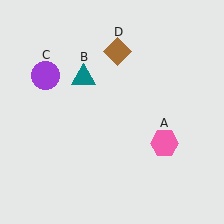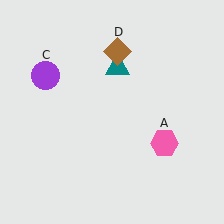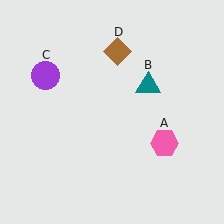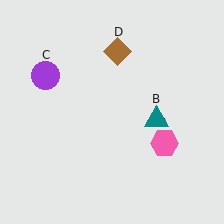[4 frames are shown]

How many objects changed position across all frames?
1 object changed position: teal triangle (object B).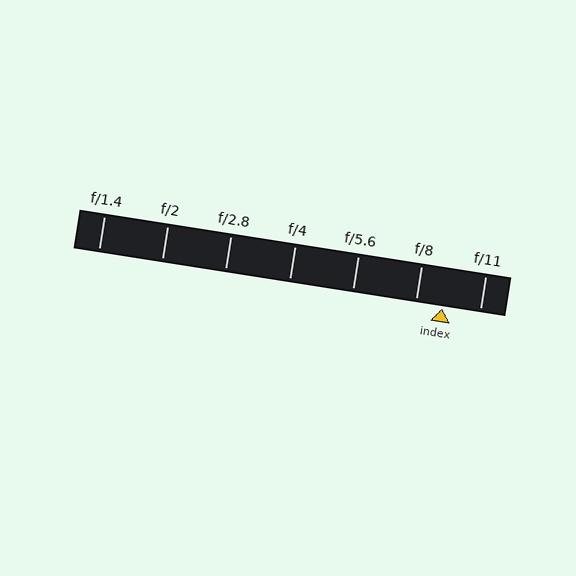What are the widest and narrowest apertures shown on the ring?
The widest aperture shown is f/1.4 and the narrowest is f/11.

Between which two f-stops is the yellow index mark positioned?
The index mark is between f/8 and f/11.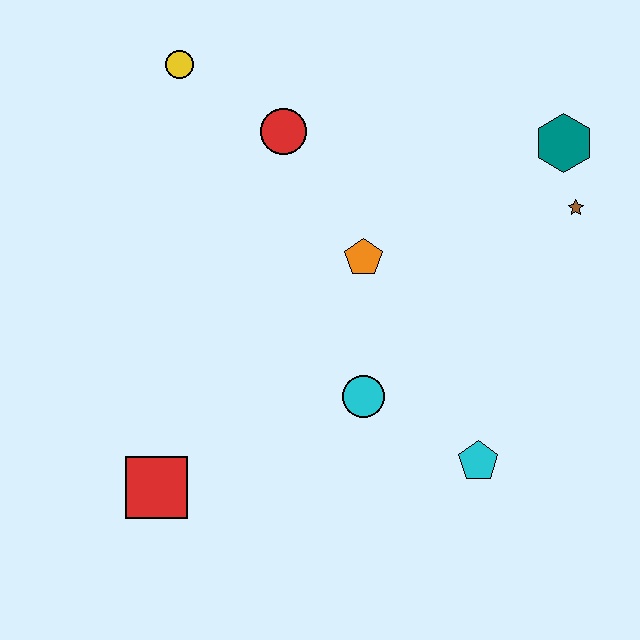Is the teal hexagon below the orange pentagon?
No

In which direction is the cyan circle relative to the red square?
The cyan circle is to the right of the red square.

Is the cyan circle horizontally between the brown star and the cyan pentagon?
No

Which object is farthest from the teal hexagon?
The red square is farthest from the teal hexagon.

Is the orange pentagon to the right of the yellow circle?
Yes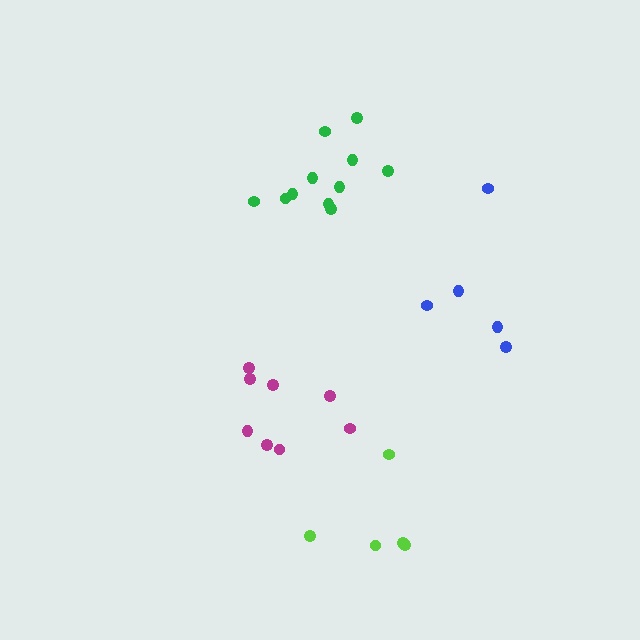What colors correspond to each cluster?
The clusters are colored: magenta, blue, green, lime.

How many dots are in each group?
Group 1: 8 dots, Group 2: 5 dots, Group 3: 11 dots, Group 4: 5 dots (29 total).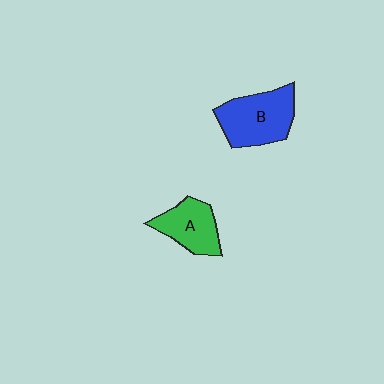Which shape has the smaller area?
Shape A (green).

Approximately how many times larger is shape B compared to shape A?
Approximately 1.4 times.